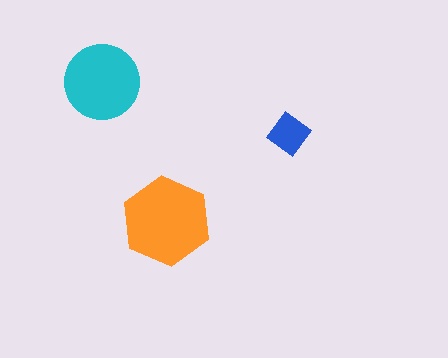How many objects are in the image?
There are 3 objects in the image.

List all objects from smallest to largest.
The blue diamond, the cyan circle, the orange hexagon.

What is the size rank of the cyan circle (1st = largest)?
2nd.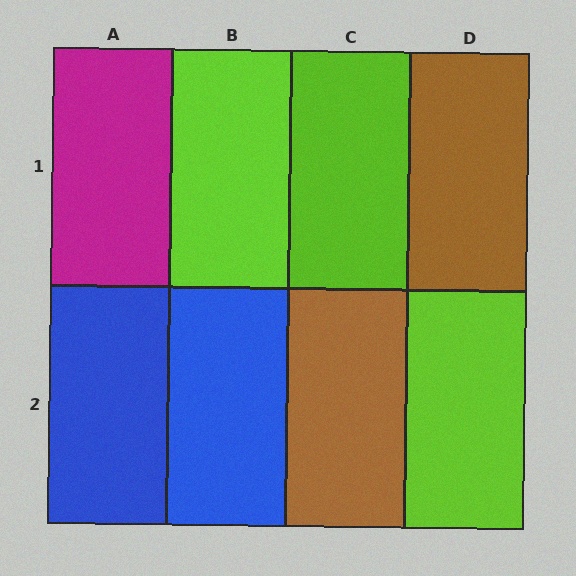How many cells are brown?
2 cells are brown.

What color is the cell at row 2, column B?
Blue.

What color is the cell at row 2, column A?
Blue.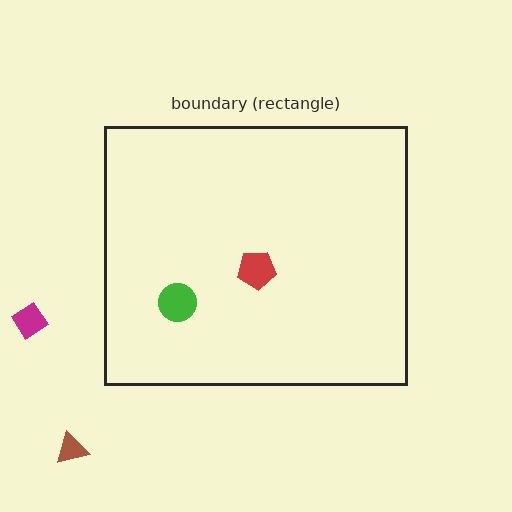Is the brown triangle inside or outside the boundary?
Outside.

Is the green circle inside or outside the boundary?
Inside.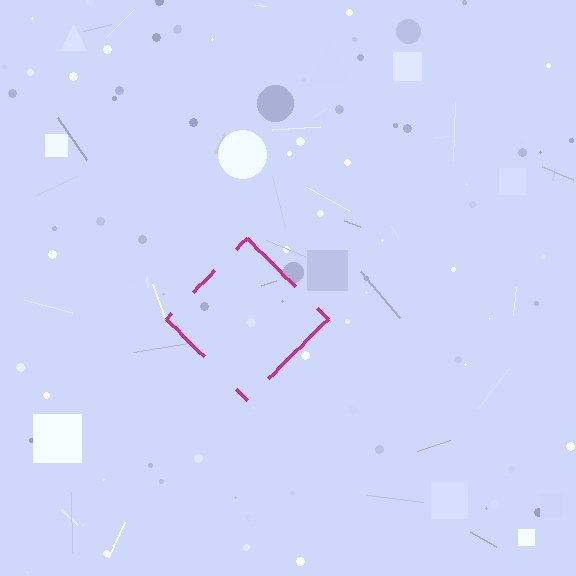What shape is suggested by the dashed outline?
The dashed outline suggests a diamond.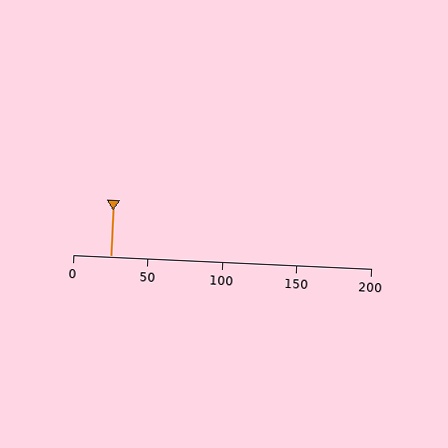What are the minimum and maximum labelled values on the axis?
The axis runs from 0 to 200.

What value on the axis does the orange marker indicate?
The marker indicates approximately 25.